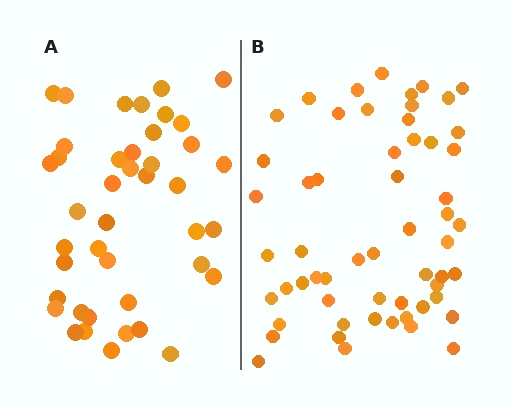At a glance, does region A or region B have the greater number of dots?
Region B (the right region) has more dots.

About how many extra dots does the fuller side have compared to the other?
Region B has approximately 15 more dots than region A.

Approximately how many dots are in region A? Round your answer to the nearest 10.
About 40 dots. (The exact count is 42, which rounds to 40.)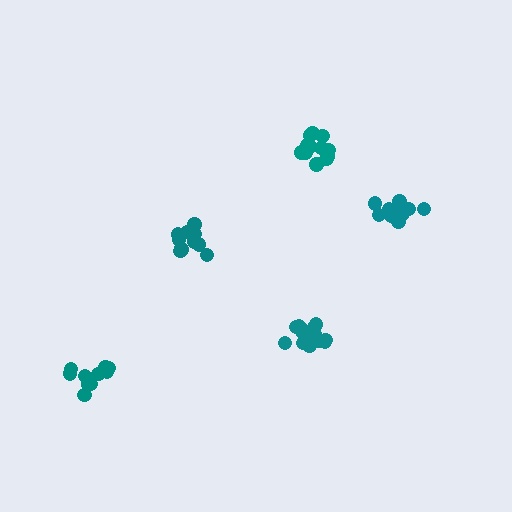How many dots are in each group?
Group 1: 14 dots, Group 2: 11 dots, Group 3: 14 dots, Group 4: 11 dots, Group 5: 12 dots (62 total).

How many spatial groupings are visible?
There are 5 spatial groupings.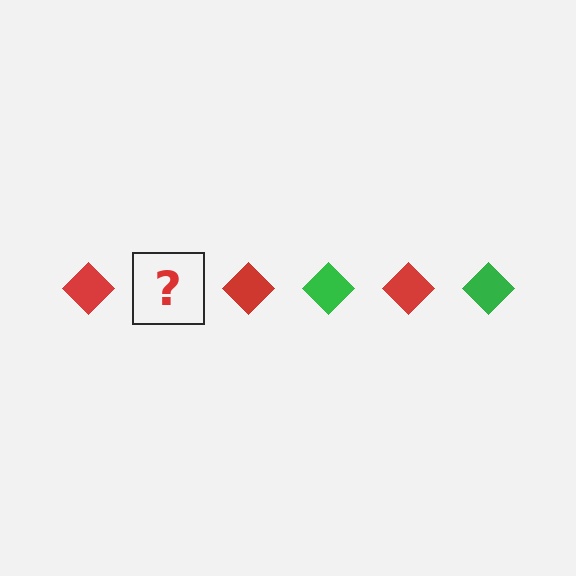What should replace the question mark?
The question mark should be replaced with a green diamond.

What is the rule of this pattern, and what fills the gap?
The rule is that the pattern cycles through red, green diamonds. The gap should be filled with a green diamond.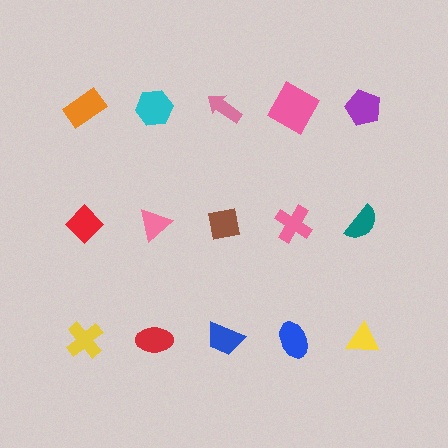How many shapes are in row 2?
5 shapes.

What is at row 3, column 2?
A red ellipse.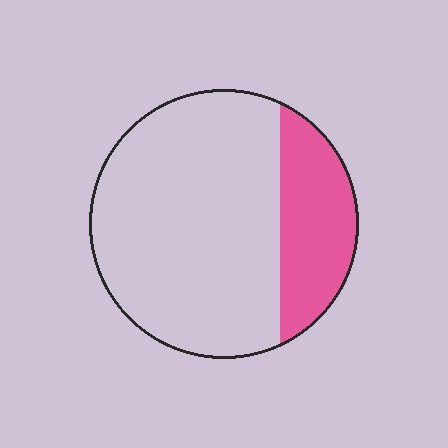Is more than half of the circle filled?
No.